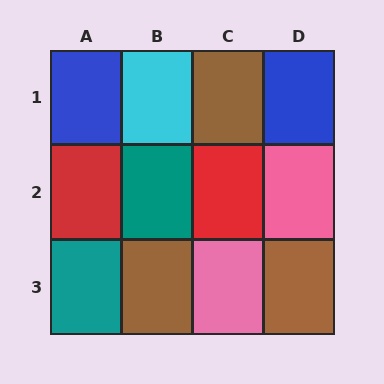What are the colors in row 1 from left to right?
Blue, cyan, brown, blue.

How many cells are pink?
2 cells are pink.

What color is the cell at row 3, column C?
Pink.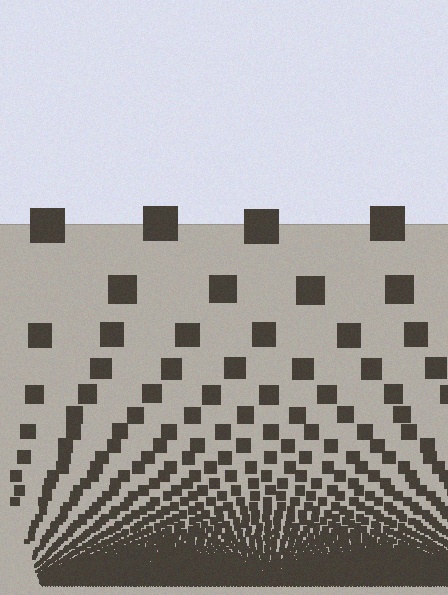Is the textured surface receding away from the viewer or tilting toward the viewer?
The surface appears to tilt toward the viewer. Texture elements get larger and sparser toward the top.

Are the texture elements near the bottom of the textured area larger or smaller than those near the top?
Smaller. The gradient is inverted — elements near the bottom are smaller and denser.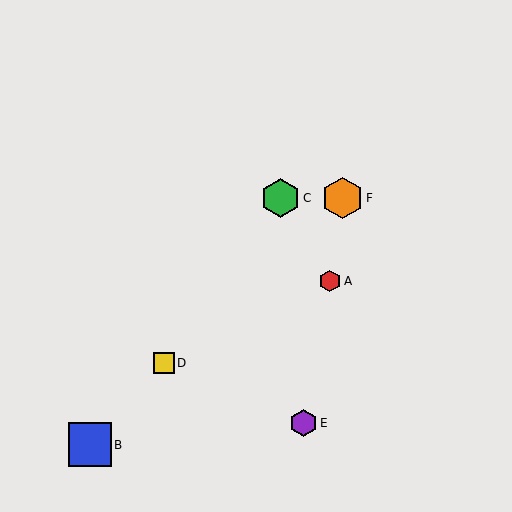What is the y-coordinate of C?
Object C is at y≈198.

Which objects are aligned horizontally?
Objects C, F are aligned horizontally.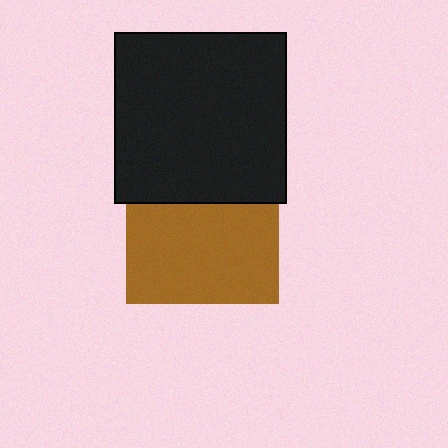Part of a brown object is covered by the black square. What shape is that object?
It is a square.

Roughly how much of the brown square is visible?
Most of it is visible (roughly 66%).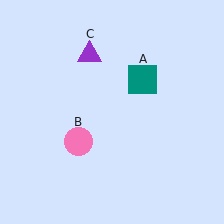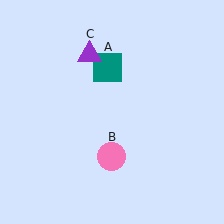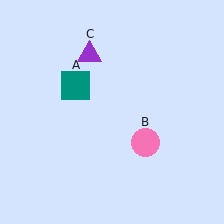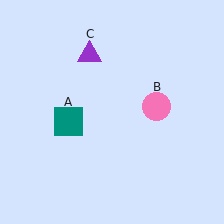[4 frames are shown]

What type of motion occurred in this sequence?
The teal square (object A), pink circle (object B) rotated counterclockwise around the center of the scene.